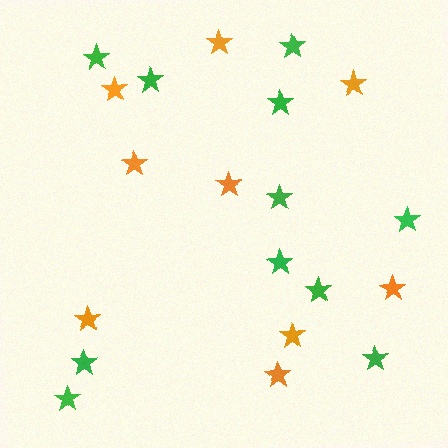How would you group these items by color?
There are 2 groups: one group of green stars (11) and one group of orange stars (9).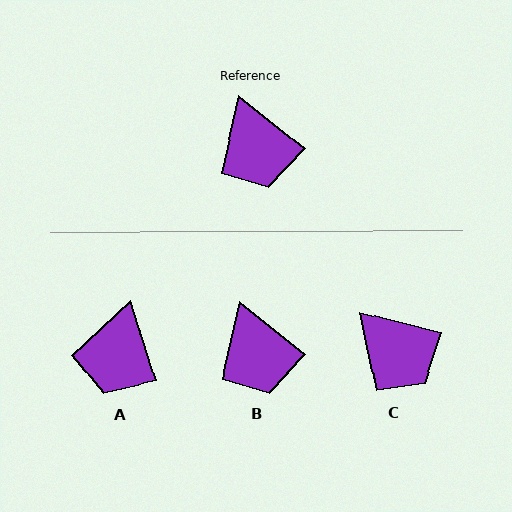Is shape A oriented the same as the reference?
No, it is off by about 34 degrees.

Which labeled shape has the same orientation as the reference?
B.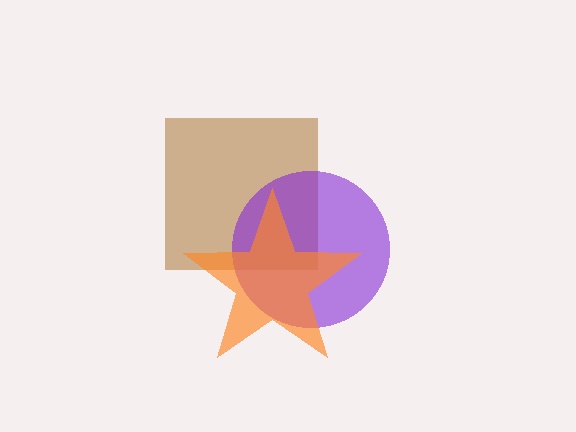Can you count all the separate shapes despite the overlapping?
Yes, there are 3 separate shapes.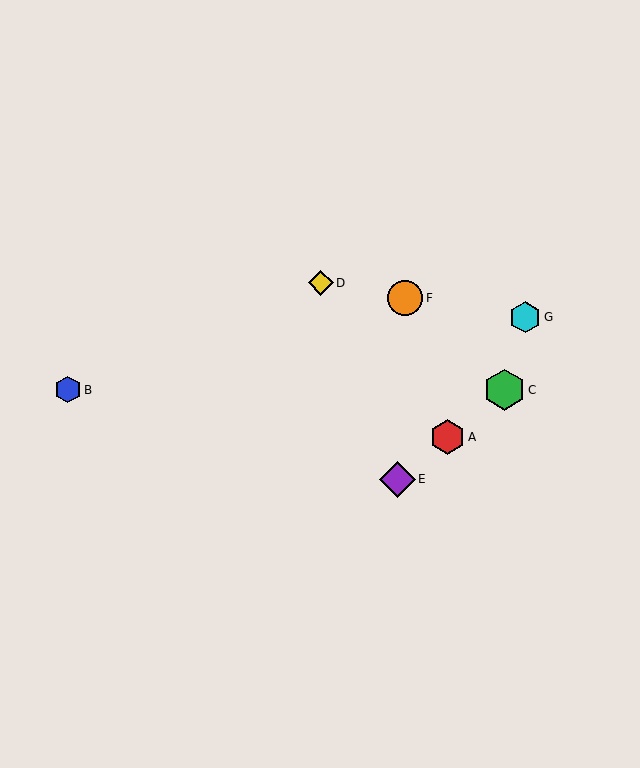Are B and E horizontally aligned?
No, B is at y≈390 and E is at y≈479.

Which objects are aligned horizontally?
Objects B, C are aligned horizontally.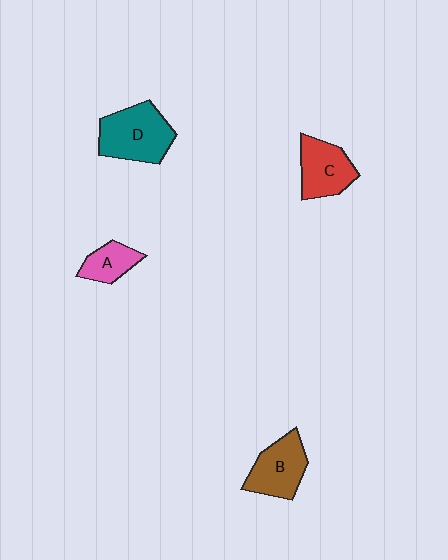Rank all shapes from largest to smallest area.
From largest to smallest: D (teal), B (brown), C (red), A (pink).